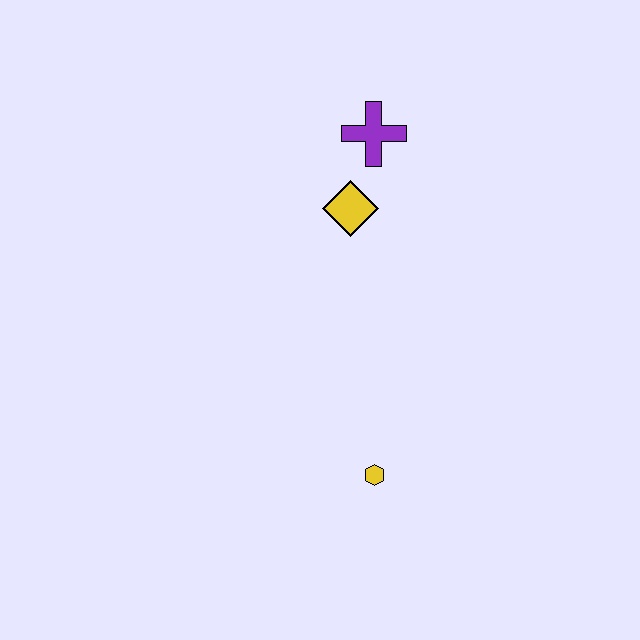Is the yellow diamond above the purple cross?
No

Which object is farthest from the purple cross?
The yellow hexagon is farthest from the purple cross.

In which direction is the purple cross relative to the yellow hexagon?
The purple cross is above the yellow hexagon.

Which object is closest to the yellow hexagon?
The yellow diamond is closest to the yellow hexagon.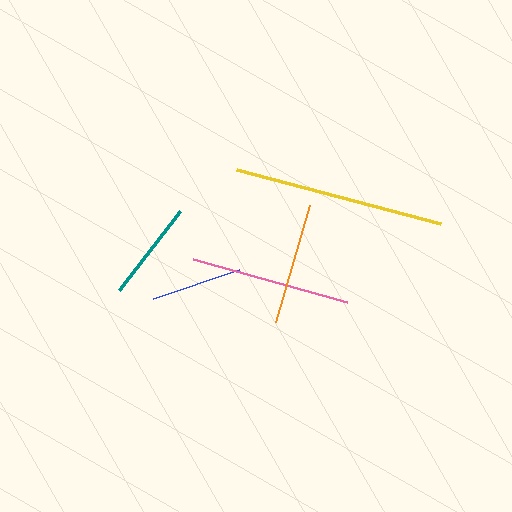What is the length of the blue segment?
The blue segment is approximately 91 pixels long.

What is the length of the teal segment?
The teal segment is approximately 99 pixels long.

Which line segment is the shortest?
The blue line is the shortest at approximately 91 pixels.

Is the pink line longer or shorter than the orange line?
The pink line is longer than the orange line.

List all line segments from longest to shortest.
From longest to shortest: yellow, pink, orange, teal, blue.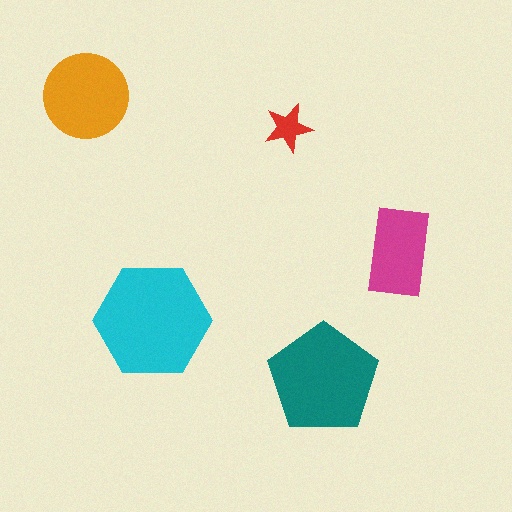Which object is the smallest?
The red star.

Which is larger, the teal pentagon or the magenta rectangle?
The teal pentagon.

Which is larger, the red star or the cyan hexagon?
The cyan hexagon.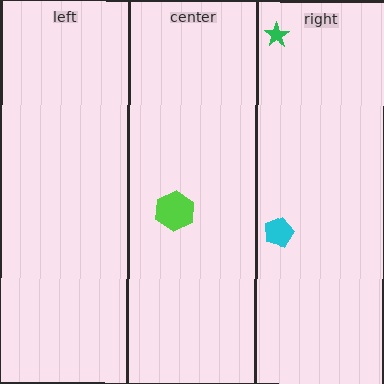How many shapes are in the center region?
1.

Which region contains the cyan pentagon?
The right region.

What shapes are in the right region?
The cyan pentagon, the green star.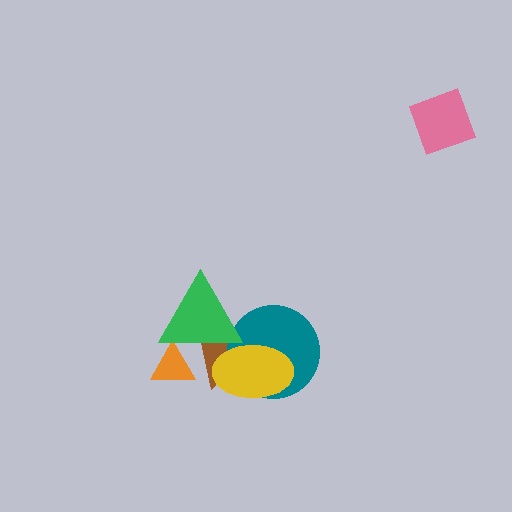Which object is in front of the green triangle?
The yellow ellipse is in front of the green triangle.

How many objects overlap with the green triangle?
4 objects overlap with the green triangle.